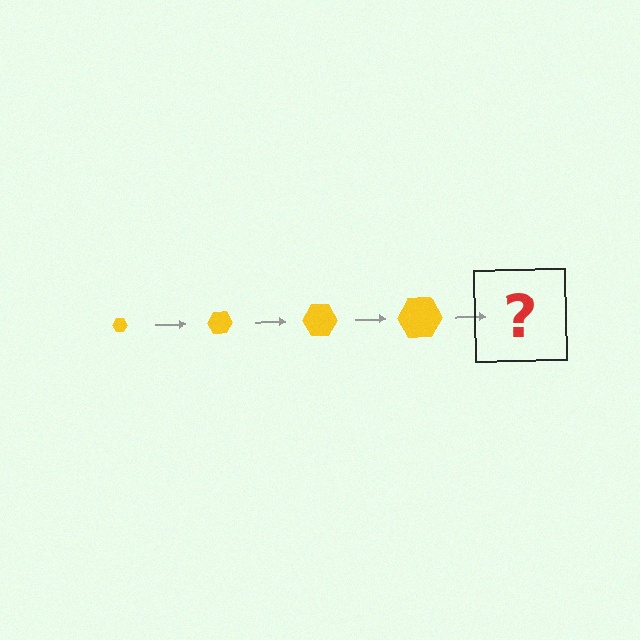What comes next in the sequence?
The next element should be a yellow hexagon, larger than the previous one.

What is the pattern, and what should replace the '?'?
The pattern is that the hexagon gets progressively larger each step. The '?' should be a yellow hexagon, larger than the previous one.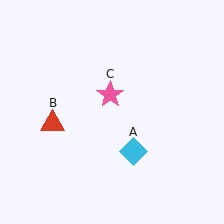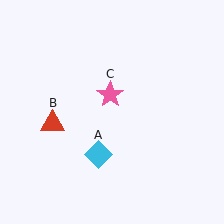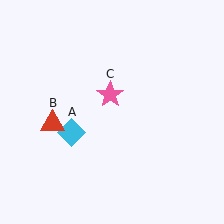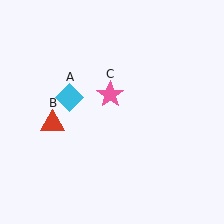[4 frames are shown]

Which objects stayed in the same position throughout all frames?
Red triangle (object B) and pink star (object C) remained stationary.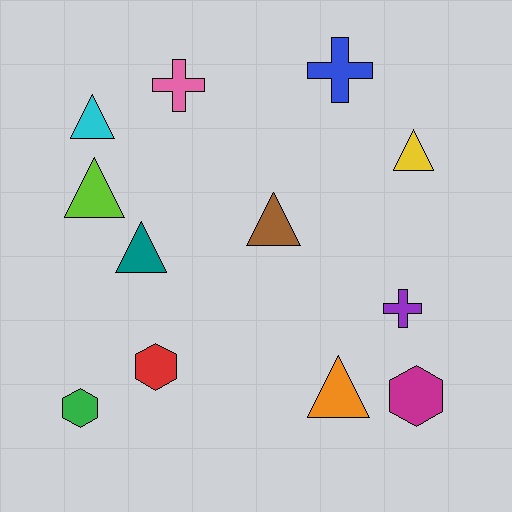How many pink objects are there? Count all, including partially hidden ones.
There is 1 pink object.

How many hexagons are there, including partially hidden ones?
There are 3 hexagons.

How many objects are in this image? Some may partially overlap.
There are 12 objects.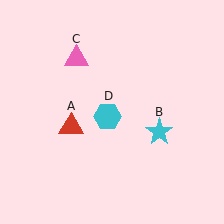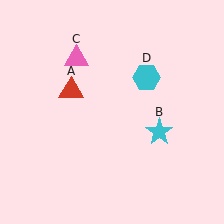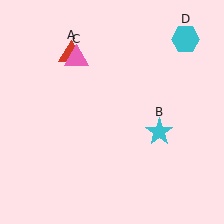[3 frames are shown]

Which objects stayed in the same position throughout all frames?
Cyan star (object B) and pink triangle (object C) remained stationary.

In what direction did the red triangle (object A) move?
The red triangle (object A) moved up.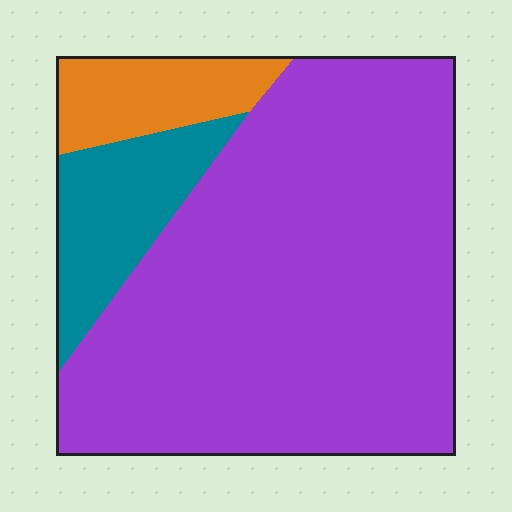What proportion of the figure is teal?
Teal takes up about one eighth (1/8) of the figure.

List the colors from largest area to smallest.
From largest to smallest: purple, teal, orange.